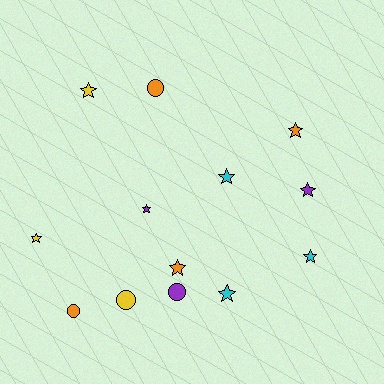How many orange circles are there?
There are 2 orange circles.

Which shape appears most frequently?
Star, with 9 objects.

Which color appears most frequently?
Orange, with 4 objects.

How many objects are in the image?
There are 13 objects.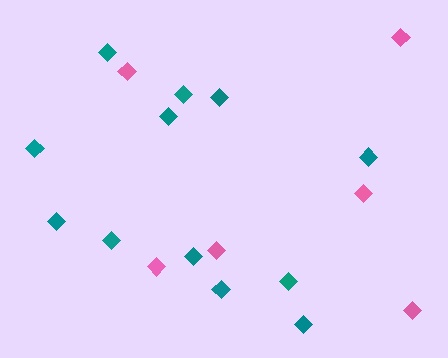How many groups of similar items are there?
There are 2 groups: one group of pink diamonds (6) and one group of teal diamonds (12).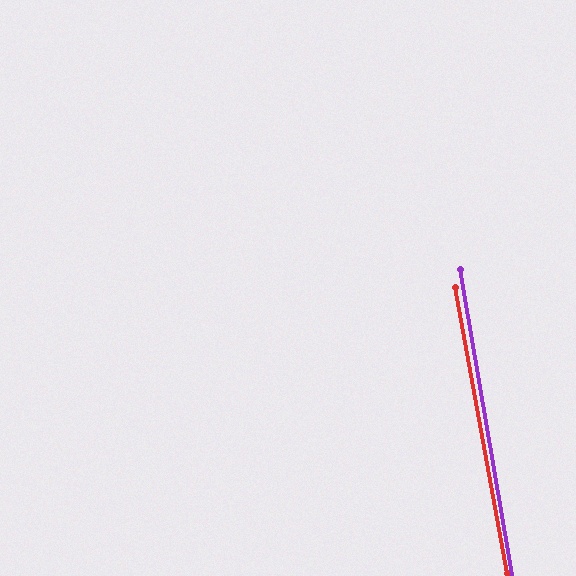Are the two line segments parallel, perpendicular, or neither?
Parallel — their directions differ by only 0.7°.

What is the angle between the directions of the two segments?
Approximately 1 degree.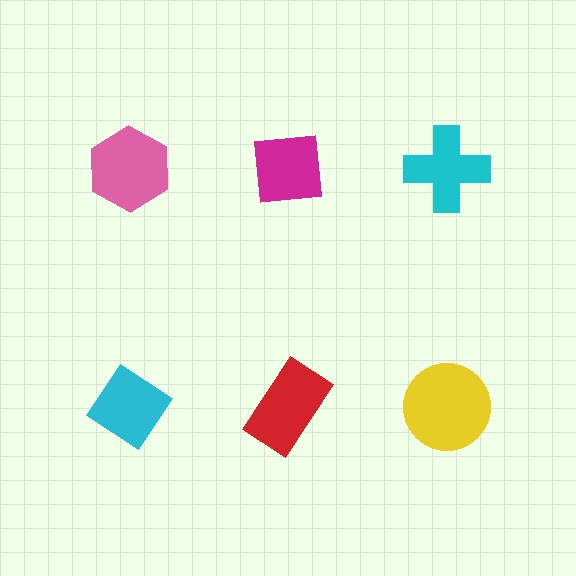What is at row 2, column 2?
A red rectangle.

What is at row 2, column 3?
A yellow circle.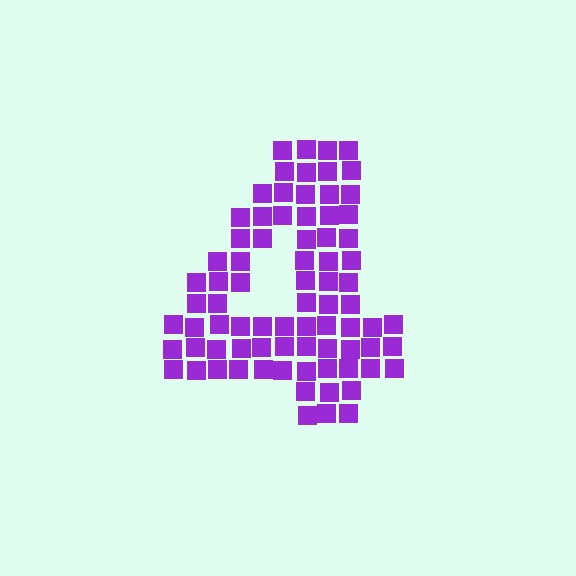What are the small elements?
The small elements are squares.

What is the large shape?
The large shape is the digit 4.